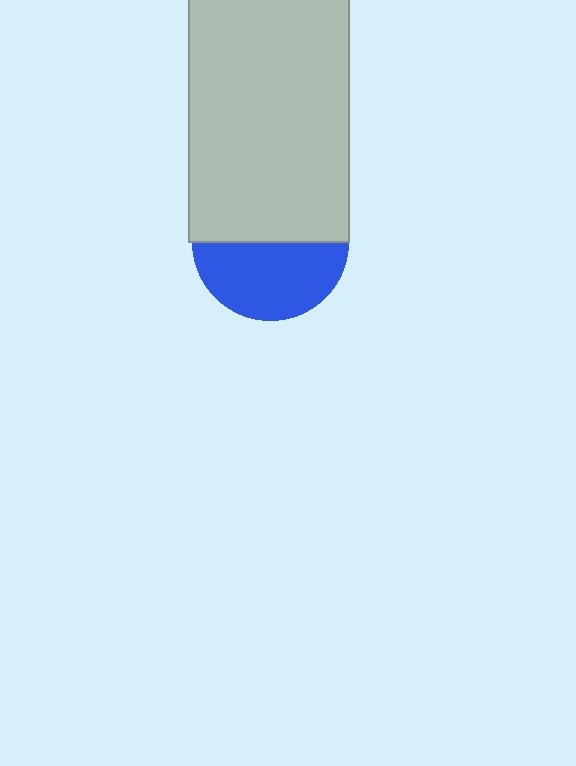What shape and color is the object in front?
The object in front is a light gray rectangle.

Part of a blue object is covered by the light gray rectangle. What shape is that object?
It is a circle.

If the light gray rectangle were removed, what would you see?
You would see the complete blue circle.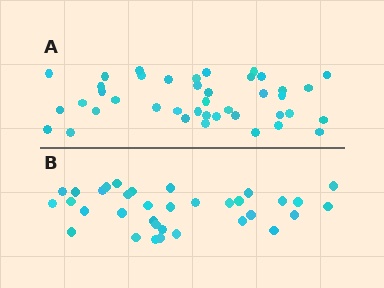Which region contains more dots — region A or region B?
Region A (the top region) has more dots.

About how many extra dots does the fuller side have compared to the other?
Region A has roughly 8 or so more dots than region B.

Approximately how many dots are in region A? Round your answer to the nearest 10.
About 40 dots. (The exact count is 41, which rounds to 40.)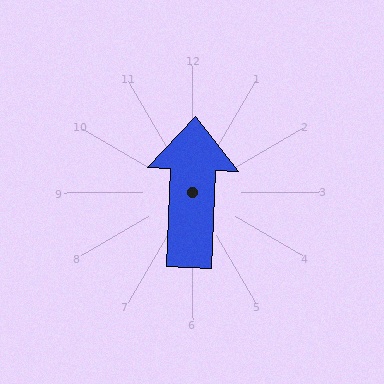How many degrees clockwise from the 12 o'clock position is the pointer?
Approximately 3 degrees.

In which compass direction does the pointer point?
North.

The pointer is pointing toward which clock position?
Roughly 12 o'clock.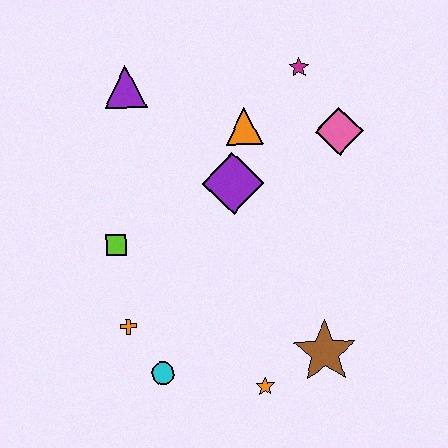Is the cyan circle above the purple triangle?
No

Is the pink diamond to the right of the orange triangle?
Yes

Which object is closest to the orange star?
The brown star is closest to the orange star.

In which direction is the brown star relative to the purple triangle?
The brown star is below the purple triangle.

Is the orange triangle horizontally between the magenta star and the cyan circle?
Yes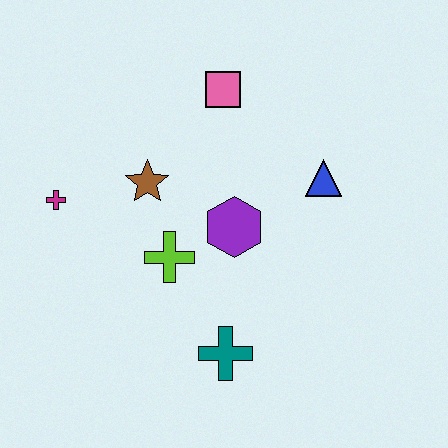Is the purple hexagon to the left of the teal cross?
No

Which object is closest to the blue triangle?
The purple hexagon is closest to the blue triangle.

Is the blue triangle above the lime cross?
Yes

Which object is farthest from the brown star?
The teal cross is farthest from the brown star.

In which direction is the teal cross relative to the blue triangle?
The teal cross is below the blue triangle.